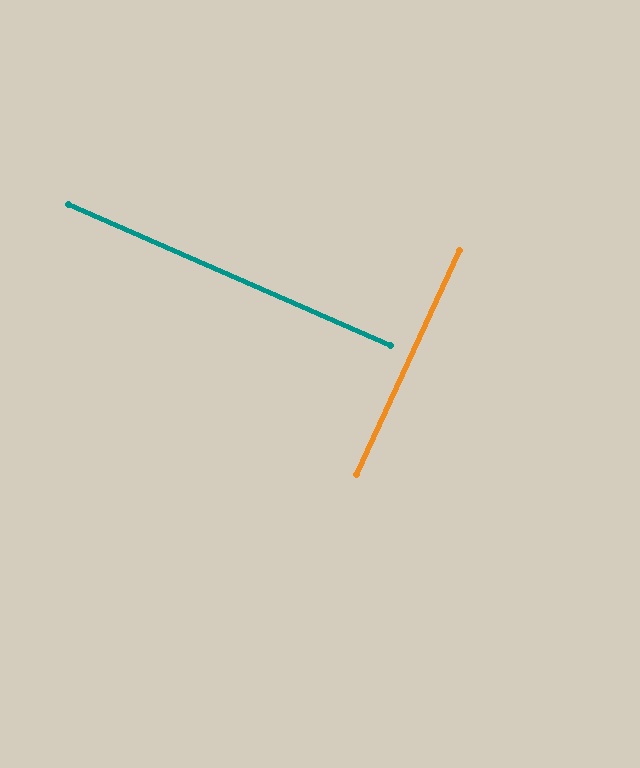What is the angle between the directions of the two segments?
Approximately 89 degrees.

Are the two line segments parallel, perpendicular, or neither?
Perpendicular — they meet at approximately 89°.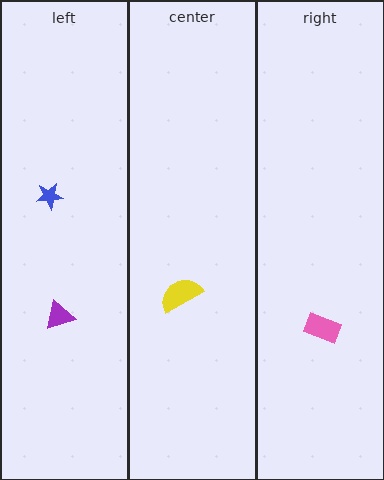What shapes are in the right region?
The pink rectangle.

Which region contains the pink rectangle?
The right region.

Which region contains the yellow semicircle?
The center region.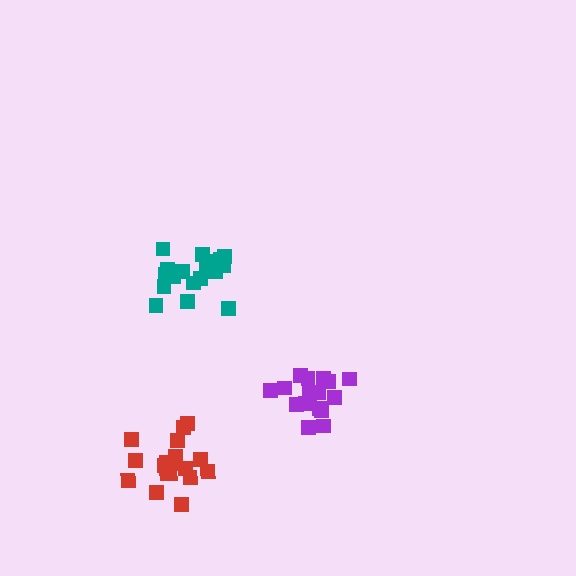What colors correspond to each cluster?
The clusters are colored: teal, red, purple.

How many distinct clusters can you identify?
There are 3 distinct clusters.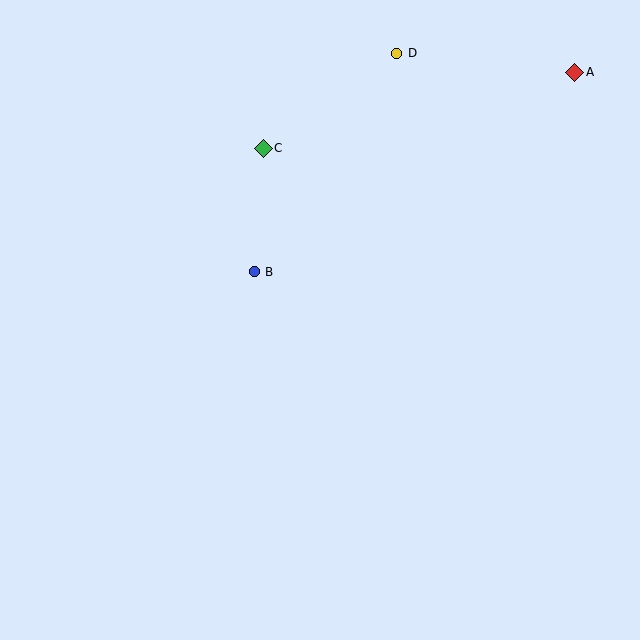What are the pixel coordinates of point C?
Point C is at (263, 148).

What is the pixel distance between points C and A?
The distance between C and A is 320 pixels.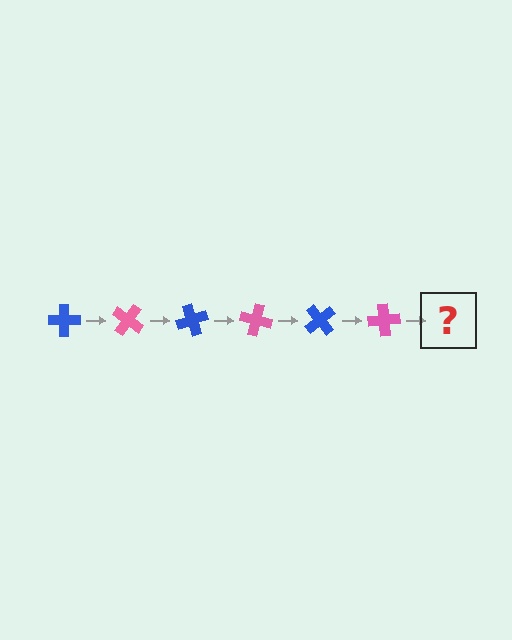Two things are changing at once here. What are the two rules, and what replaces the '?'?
The two rules are that it rotates 35 degrees each step and the color cycles through blue and pink. The '?' should be a blue cross, rotated 210 degrees from the start.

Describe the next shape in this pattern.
It should be a blue cross, rotated 210 degrees from the start.